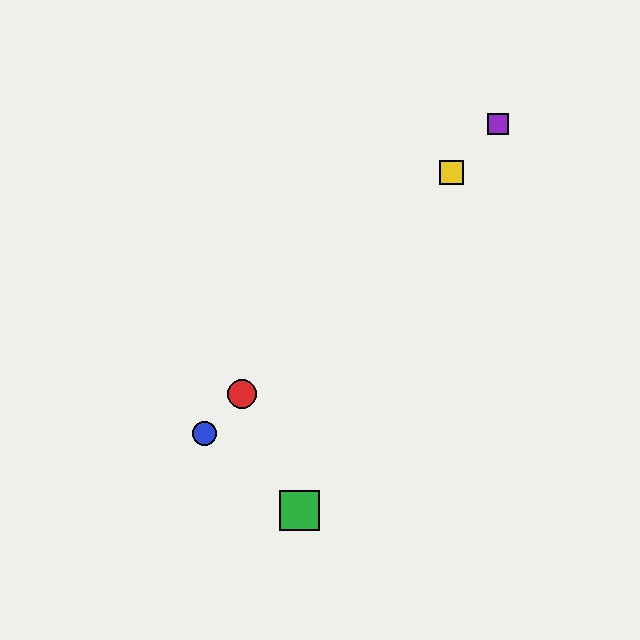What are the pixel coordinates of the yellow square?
The yellow square is at (452, 173).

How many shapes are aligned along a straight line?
4 shapes (the red circle, the blue circle, the yellow square, the purple square) are aligned along a straight line.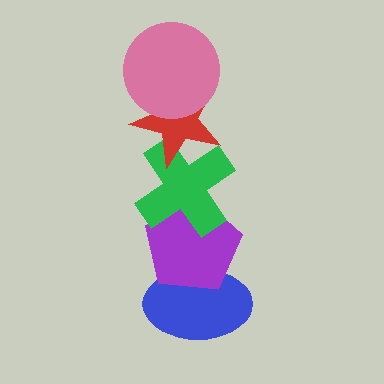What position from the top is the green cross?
The green cross is 3rd from the top.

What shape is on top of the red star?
The pink circle is on top of the red star.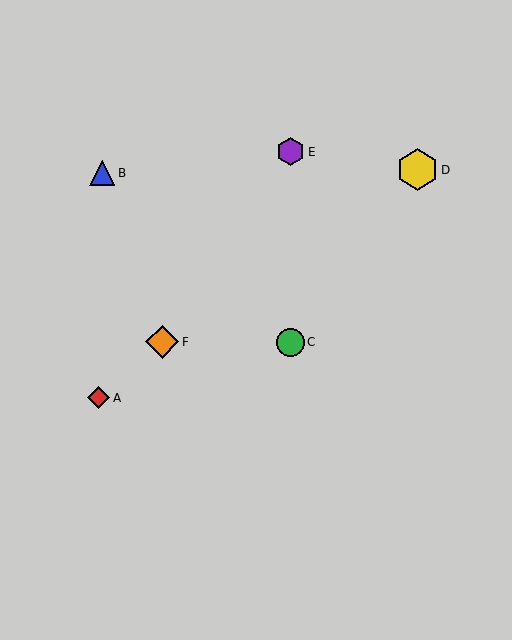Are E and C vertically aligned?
Yes, both are at x≈291.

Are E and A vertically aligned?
No, E is at x≈291 and A is at x≈99.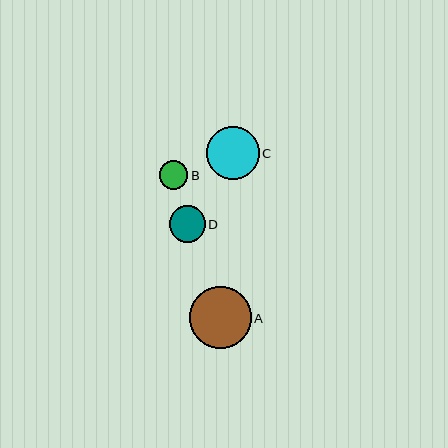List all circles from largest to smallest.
From largest to smallest: A, C, D, B.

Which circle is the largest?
Circle A is the largest with a size of approximately 62 pixels.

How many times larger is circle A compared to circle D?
Circle A is approximately 1.7 times the size of circle D.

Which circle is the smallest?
Circle B is the smallest with a size of approximately 28 pixels.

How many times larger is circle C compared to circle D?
Circle C is approximately 1.5 times the size of circle D.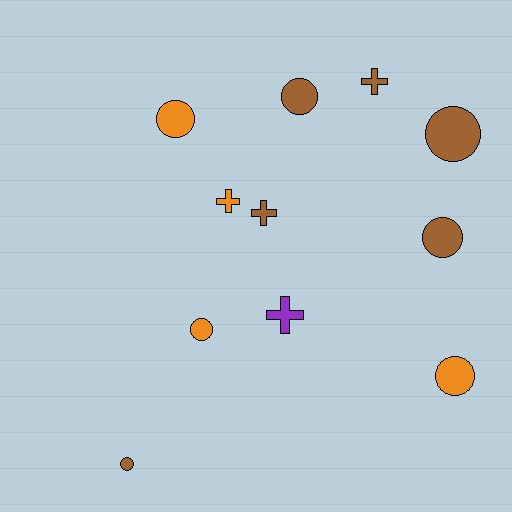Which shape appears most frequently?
Circle, with 7 objects.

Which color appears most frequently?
Brown, with 6 objects.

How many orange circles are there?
There are 3 orange circles.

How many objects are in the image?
There are 11 objects.